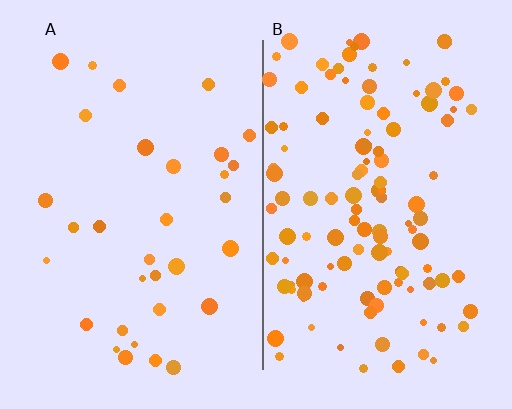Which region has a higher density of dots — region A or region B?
B (the right).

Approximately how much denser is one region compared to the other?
Approximately 3.6× — region B over region A.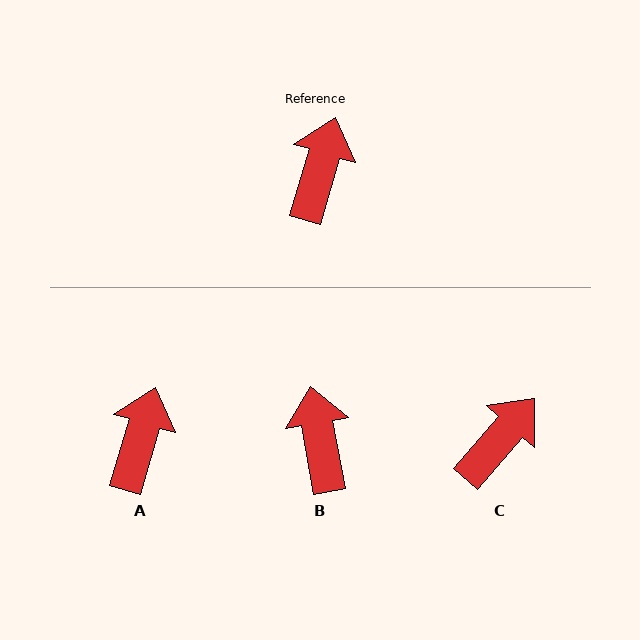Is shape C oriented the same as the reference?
No, it is off by about 24 degrees.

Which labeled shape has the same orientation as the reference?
A.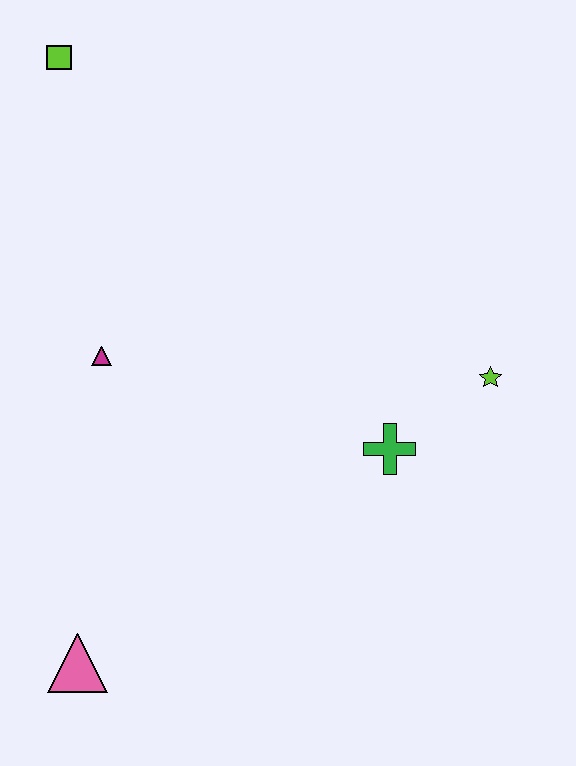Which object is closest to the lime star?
The green cross is closest to the lime star.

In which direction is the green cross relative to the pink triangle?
The green cross is to the right of the pink triangle.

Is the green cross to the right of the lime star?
No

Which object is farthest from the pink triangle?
The lime square is farthest from the pink triangle.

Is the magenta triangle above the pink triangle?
Yes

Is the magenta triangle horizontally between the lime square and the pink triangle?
No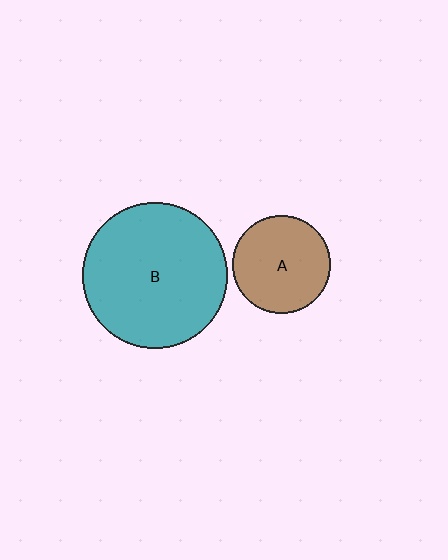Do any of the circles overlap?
No, none of the circles overlap.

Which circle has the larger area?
Circle B (teal).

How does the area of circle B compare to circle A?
Approximately 2.2 times.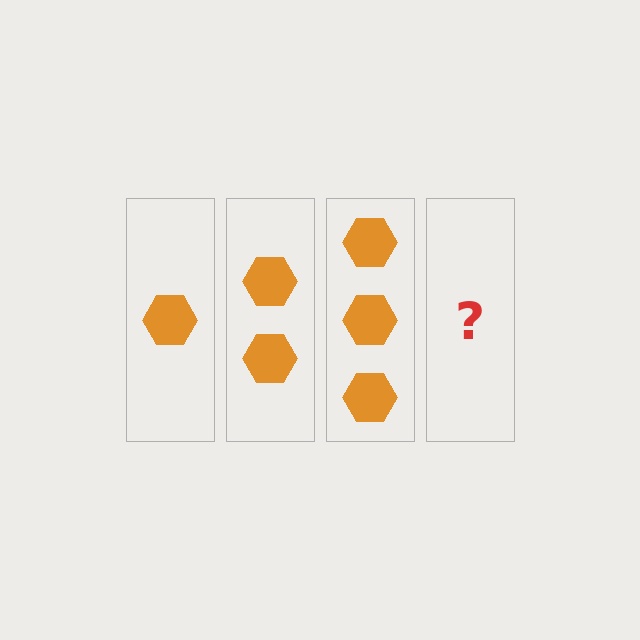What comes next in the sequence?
The next element should be 4 hexagons.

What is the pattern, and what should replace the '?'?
The pattern is that each step adds one more hexagon. The '?' should be 4 hexagons.